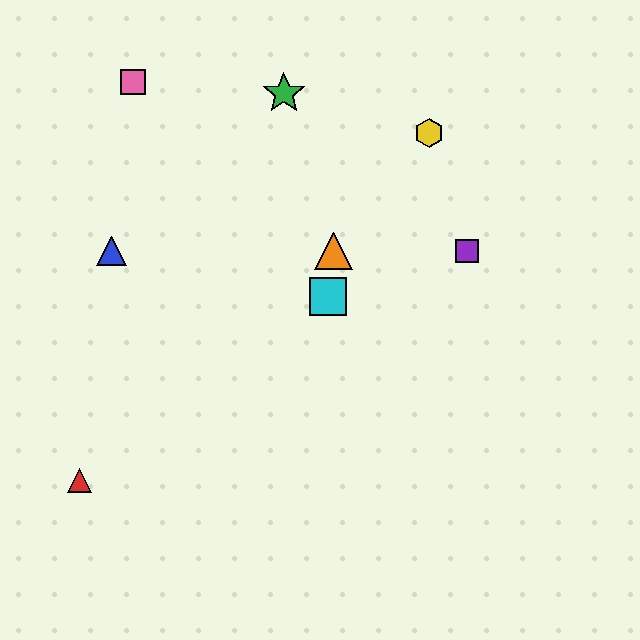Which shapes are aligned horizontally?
The blue triangle, the purple square, the orange triangle are aligned horizontally.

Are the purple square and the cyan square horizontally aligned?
No, the purple square is at y≈251 and the cyan square is at y≈296.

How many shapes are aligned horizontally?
3 shapes (the blue triangle, the purple square, the orange triangle) are aligned horizontally.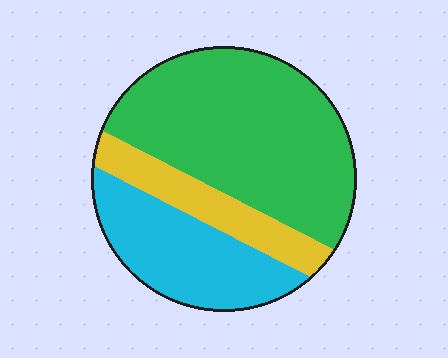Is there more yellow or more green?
Green.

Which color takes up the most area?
Green, at roughly 55%.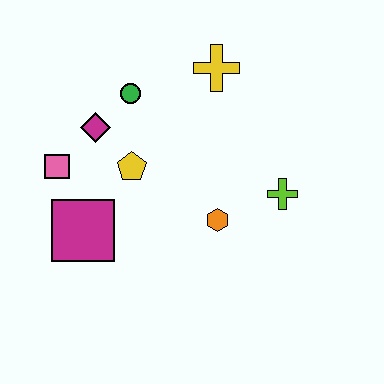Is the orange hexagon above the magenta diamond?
No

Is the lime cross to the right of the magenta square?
Yes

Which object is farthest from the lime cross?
The pink square is farthest from the lime cross.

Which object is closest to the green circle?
The magenta diamond is closest to the green circle.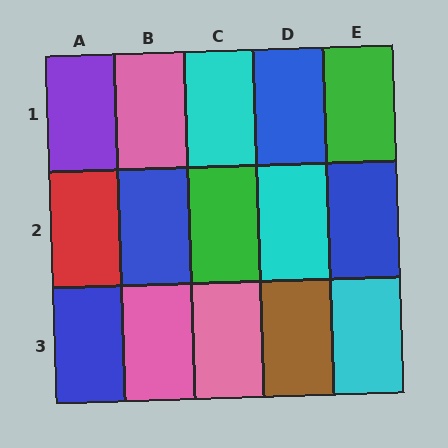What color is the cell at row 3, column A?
Blue.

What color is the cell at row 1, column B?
Pink.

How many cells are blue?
4 cells are blue.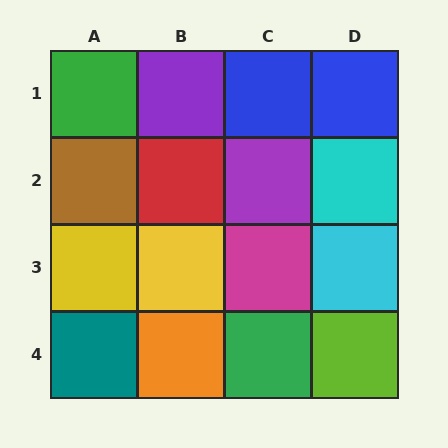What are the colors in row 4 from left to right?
Teal, orange, green, lime.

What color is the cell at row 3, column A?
Yellow.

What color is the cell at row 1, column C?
Blue.